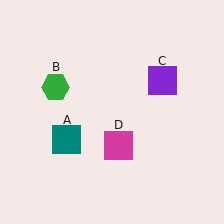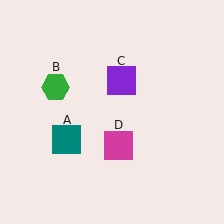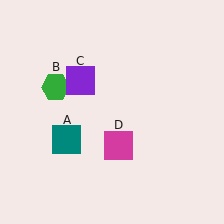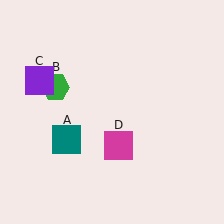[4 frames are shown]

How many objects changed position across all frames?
1 object changed position: purple square (object C).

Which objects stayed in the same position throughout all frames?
Teal square (object A) and green hexagon (object B) and magenta square (object D) remained stationary.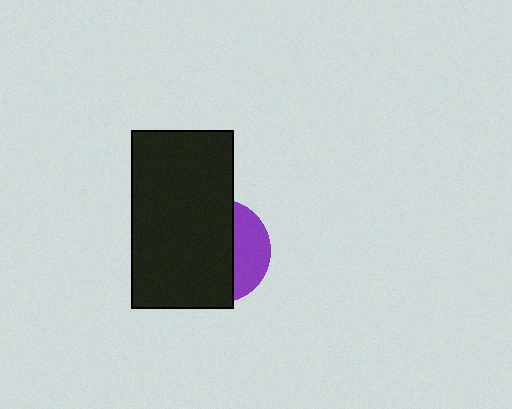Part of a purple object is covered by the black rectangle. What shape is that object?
It is a circle.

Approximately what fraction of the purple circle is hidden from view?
Roughly 67% of the purple circle is hidden behind the black rectangle.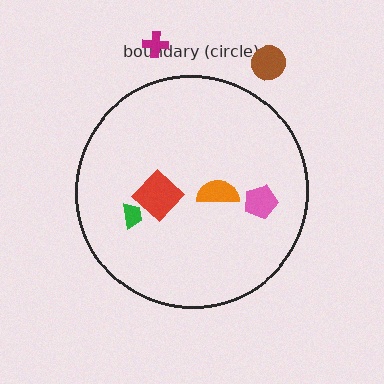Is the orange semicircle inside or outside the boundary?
Inside.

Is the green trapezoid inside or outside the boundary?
Inside.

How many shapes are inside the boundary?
4 inside, 2 outside.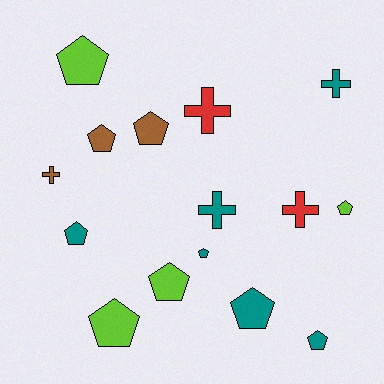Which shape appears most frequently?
Pentagon, with 10 objects.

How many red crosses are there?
There are 2 red crosses.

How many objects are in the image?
There are 15 objects.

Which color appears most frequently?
Teal, with 6 objects.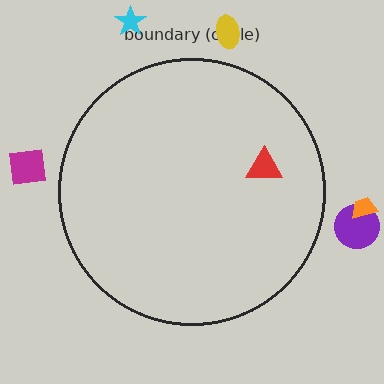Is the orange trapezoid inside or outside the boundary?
Outside.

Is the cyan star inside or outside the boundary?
Outside.